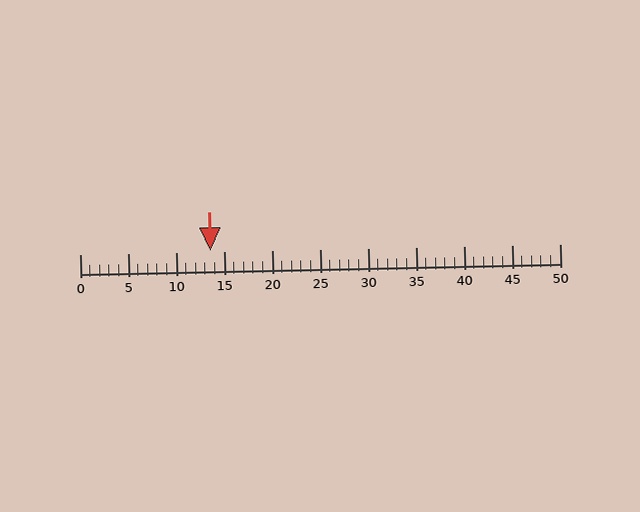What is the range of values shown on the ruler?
The ruler shows values from 0 to 50.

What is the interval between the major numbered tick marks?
The major tick marks are spaced 5 units apart.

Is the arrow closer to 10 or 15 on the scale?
The arrow is closer to 15.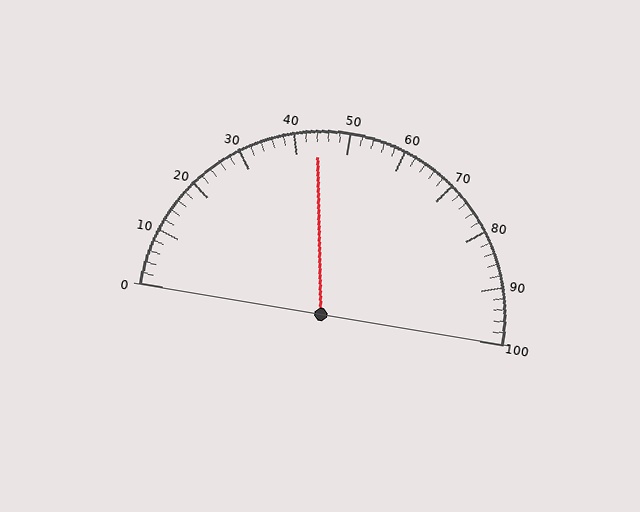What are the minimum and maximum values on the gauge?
The gauge ranges from 0 to 100.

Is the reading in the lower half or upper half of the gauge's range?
The reading is in the lower half of the range (0 to 100).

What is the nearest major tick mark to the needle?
The nearest major tick mark is 40.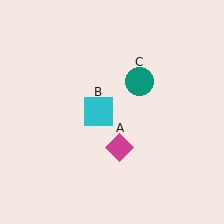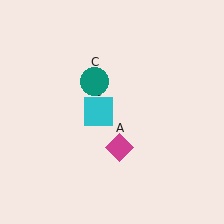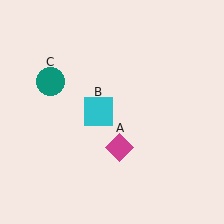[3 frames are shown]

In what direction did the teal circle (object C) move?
The teal circle (object C) moved left.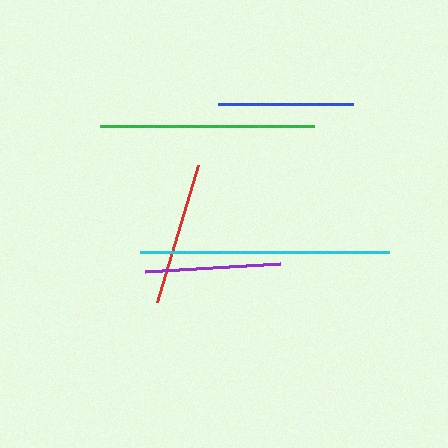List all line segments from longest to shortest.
From longest to shortest: cyan, green, red, purple, blue.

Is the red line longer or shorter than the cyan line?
The cyan line is longer than the red line.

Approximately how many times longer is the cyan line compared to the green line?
The cyan line is approximately 1.2 times the length of the green line.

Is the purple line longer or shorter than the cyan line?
The cyan line is longer than the purple line.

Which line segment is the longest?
The cyan line is the longest at approximately 250 pixels.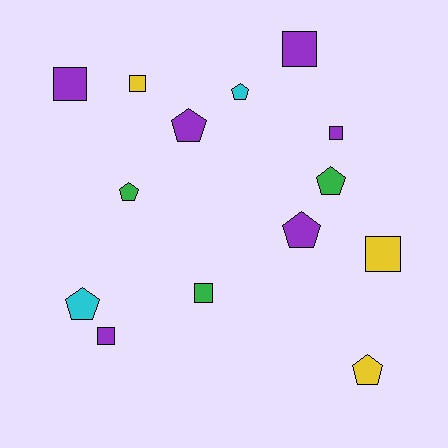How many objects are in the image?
There are 14 objects.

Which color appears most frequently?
Purple, with 6 objects.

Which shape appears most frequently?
Square, with 7 objects.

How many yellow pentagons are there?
There is 1 yellow pentagon.